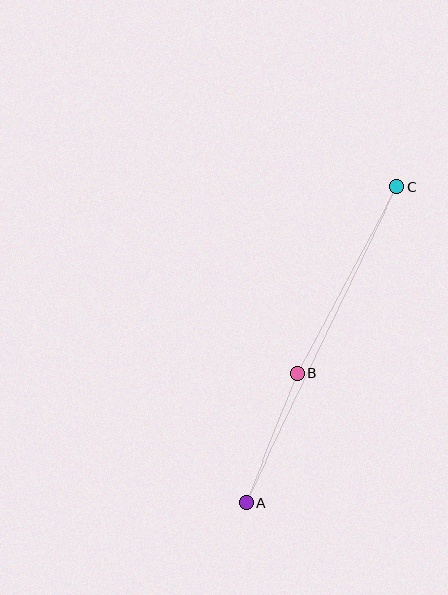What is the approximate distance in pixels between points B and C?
The distance between B and C is approximately 210 pixels.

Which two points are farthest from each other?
Points A and C are farthest from each other.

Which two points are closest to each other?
Points A and B are closest to each other.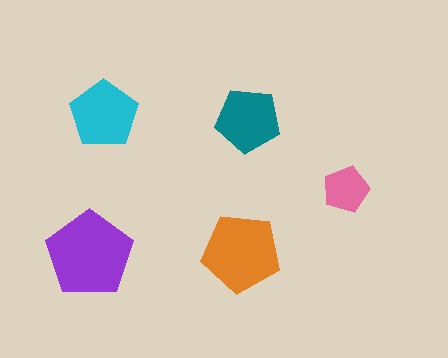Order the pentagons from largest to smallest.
the purple one, the orange one, the cyan one, the teal one, the pink one.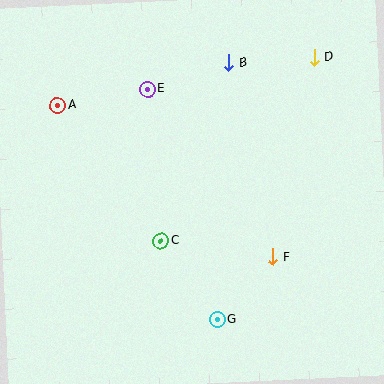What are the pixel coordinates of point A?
Point A is at (58, 105).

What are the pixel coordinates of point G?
Point G is at (217, 320).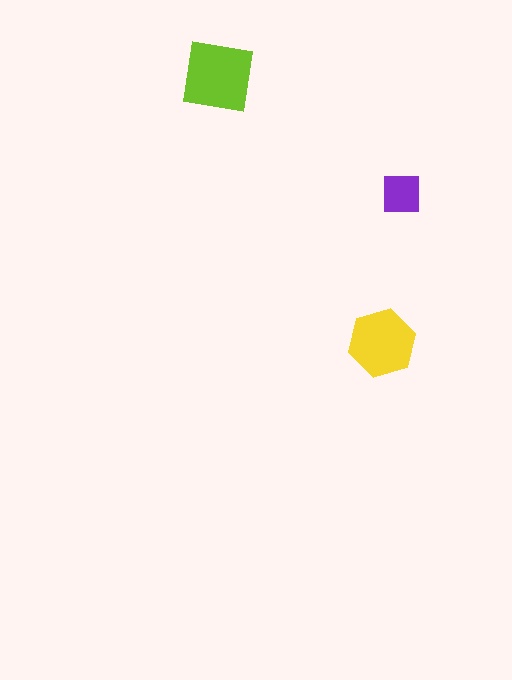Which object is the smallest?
The purple square.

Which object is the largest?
The lime square.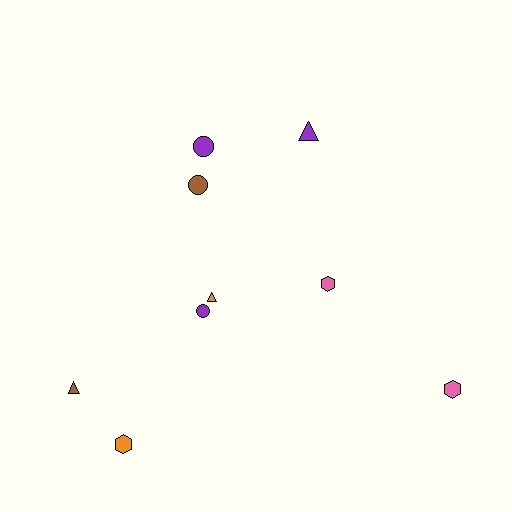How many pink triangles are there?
There are no pink triangles.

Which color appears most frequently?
Purple, with 3 objects.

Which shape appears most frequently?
Circle, with 3 objects.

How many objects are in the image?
There are 9 objects.